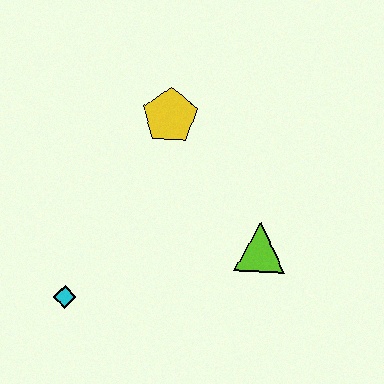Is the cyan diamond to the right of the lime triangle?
No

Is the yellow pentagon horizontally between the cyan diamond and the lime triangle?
Yes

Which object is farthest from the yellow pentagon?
The cyan diamond is farthest from the yellow pentagon.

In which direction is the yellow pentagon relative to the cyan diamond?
The yellow pentagon is above the cyan diamond.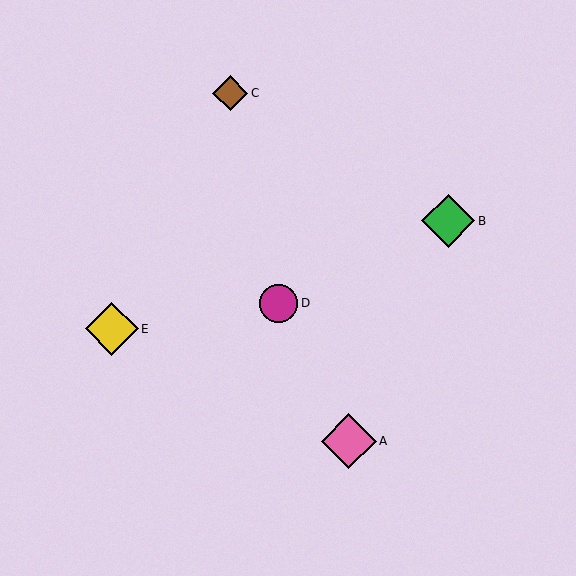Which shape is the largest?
The pink diamond (labeled A) is the largest.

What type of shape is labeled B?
Shape B is a green diamond.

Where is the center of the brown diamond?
The center of the brown diamond is at (230, 93).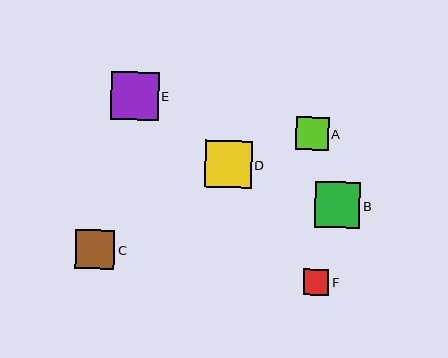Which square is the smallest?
Square F is the smallest with a size of approximately 26 pixels.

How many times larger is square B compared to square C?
Square B is approximately 1.2 times the size of square C.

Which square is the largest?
Square E is the largest with a size of approximately 48 pixels.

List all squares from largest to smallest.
From largest to smallest: E, D, B, C, A, F.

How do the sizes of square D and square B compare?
Square D and square B are approximately the same size.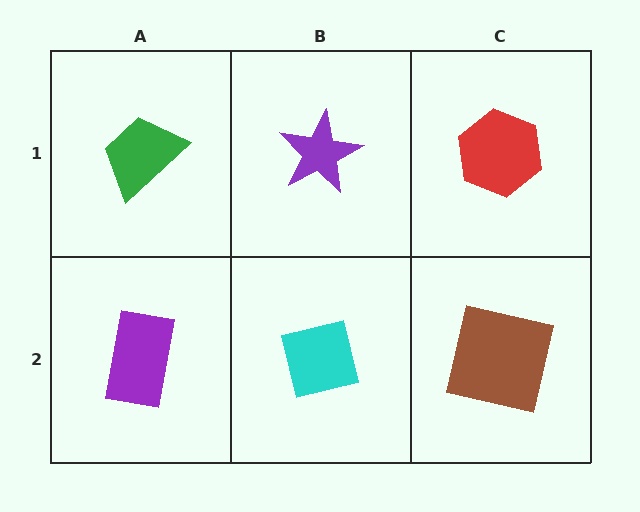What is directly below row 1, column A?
A purple rectangle.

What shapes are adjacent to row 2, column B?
A purple star (row 1, column B), a purple rectangle (row 2, column A), a brown square (row 2, column C).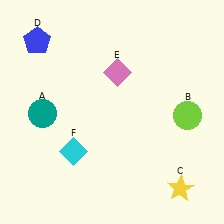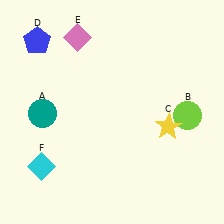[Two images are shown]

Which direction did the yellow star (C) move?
The yellow star (C) moved up.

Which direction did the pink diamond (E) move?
The pink diamond (E) moved left.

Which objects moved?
The objects that moved are: the yellow star (C), the pink diamond (E), the cyan diamond (F).